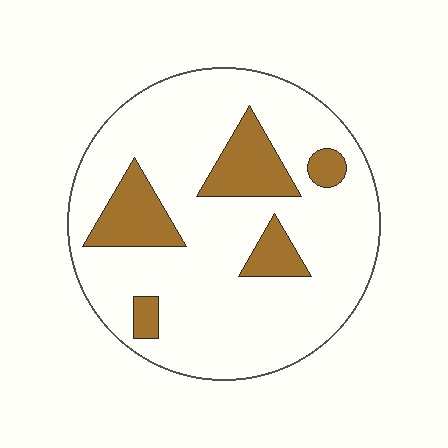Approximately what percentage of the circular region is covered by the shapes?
Approximately 20%.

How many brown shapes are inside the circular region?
5.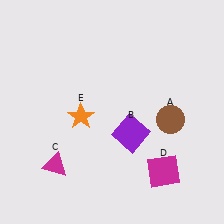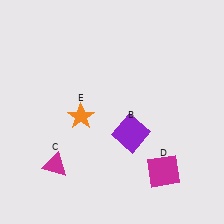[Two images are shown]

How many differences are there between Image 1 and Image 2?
There is 1 difference between the two images.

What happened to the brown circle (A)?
The brown circle (A) was removed in Image 2. It was in the bottom-right area of Image 1.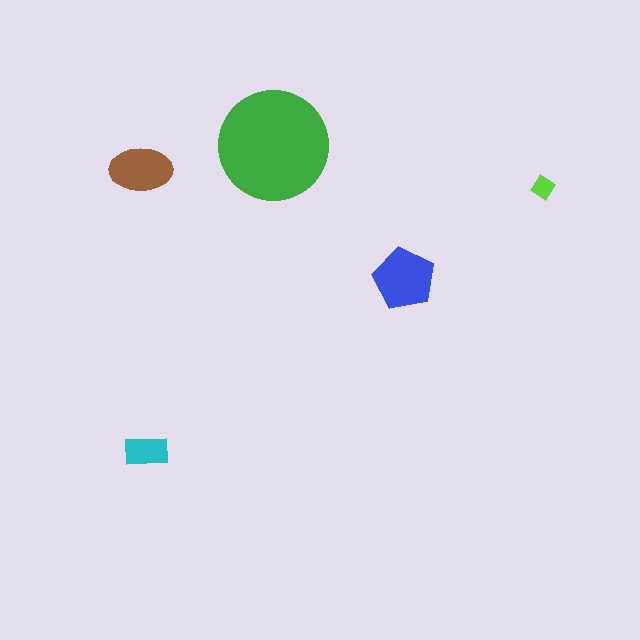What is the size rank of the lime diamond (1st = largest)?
5th.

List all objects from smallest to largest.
The lime diamond, the cyan rectangle, the brown ellipse, the blue pentagon, the green circle.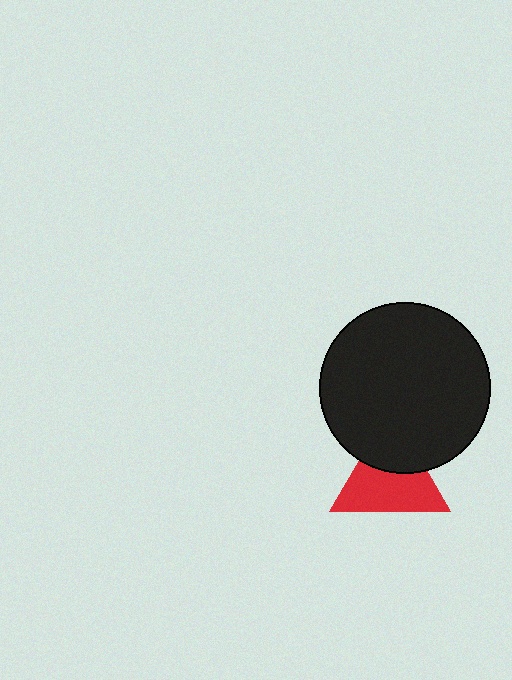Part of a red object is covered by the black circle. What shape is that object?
It is a triangle.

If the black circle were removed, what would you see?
You would see the complete red triangle.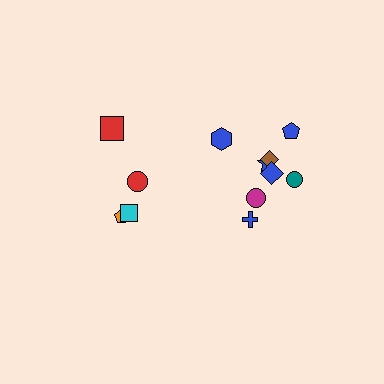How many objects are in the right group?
There are 8 objects.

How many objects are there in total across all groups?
There are 12 objects.